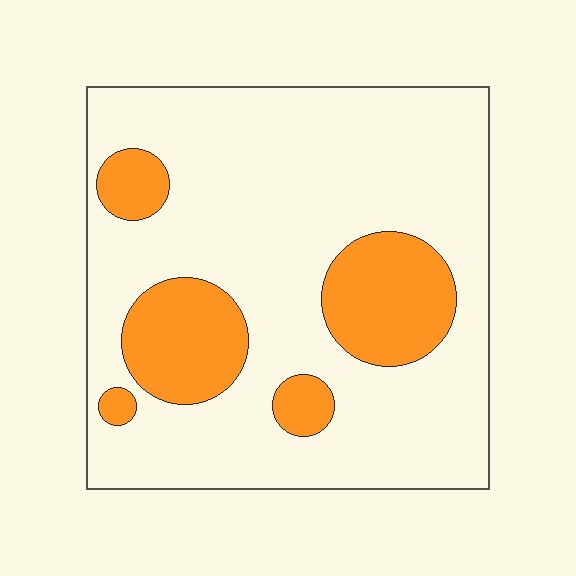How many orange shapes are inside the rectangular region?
5.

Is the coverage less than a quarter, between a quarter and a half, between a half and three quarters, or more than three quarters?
Less than a quarter.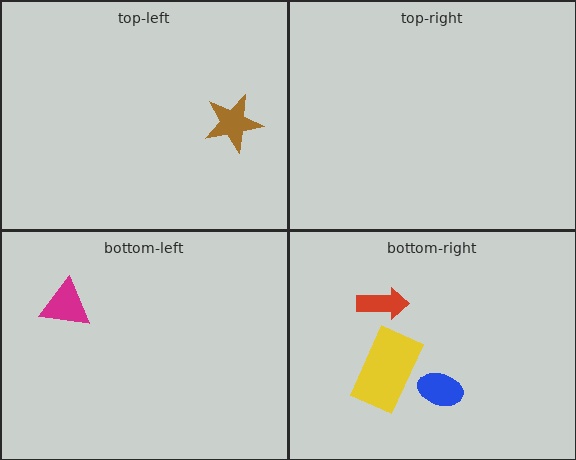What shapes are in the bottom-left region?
The magenta triangle.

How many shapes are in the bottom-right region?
3.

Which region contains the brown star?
The top-left region.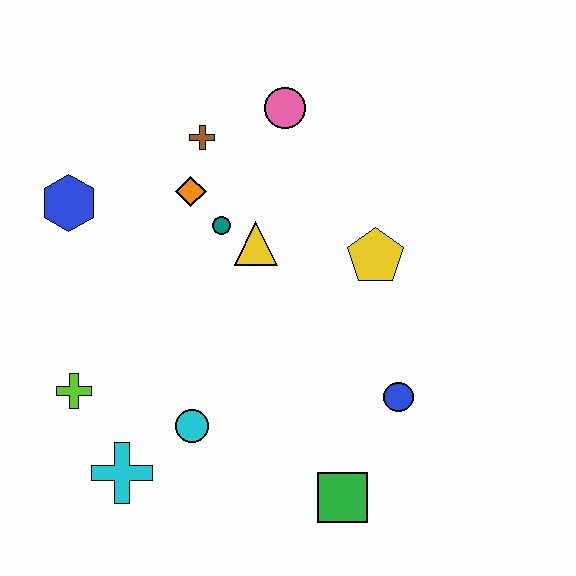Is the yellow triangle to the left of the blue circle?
Yes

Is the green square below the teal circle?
Yes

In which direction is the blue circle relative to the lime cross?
The blue circle is to the right of the lime cross.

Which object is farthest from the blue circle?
The blue hexagon is farthest from the blue circle.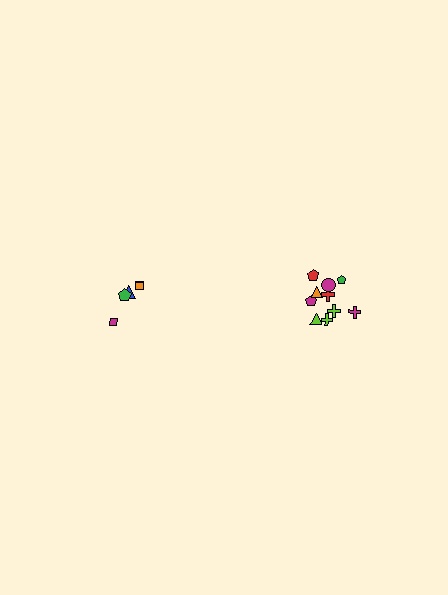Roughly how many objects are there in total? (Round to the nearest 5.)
Roughly 15 objects in total.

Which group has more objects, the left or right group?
The right group.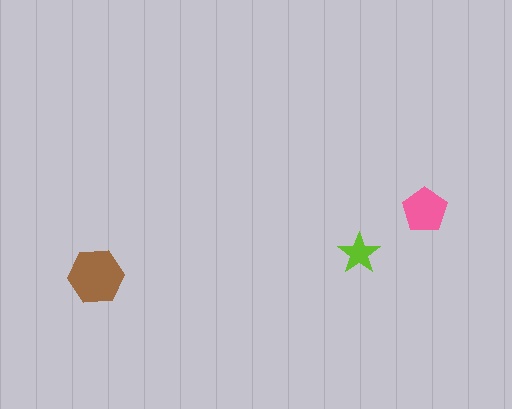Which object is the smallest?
The lime star.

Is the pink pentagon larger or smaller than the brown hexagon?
Smaller.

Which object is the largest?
The brown hexagon.